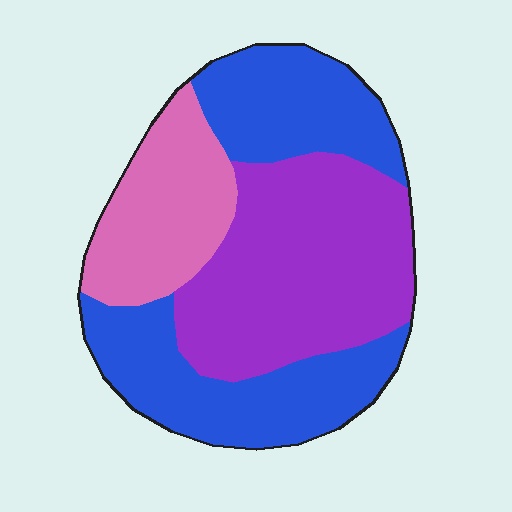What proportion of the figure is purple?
Purple covers around 40% of the figure.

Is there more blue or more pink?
Blue.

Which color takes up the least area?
Pink, at roughly 20%.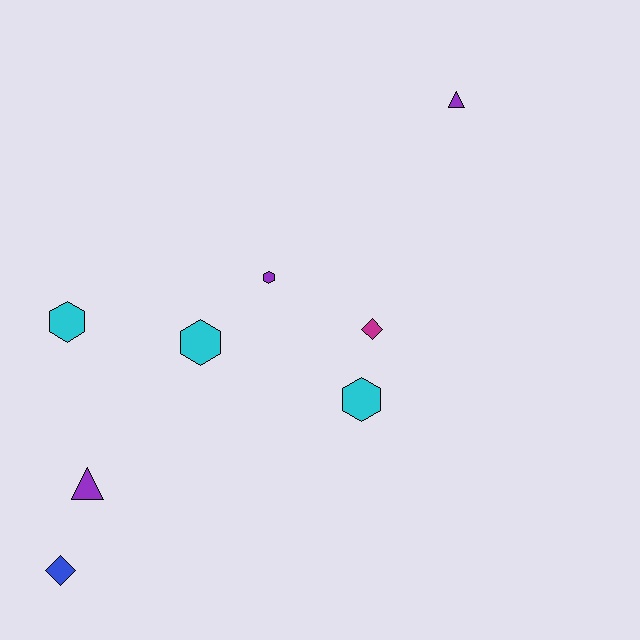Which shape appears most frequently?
Hexagon, with 4 objects.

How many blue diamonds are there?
There is 1 blue diamond.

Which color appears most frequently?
Purple, with 3 objects.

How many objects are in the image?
There are 8 objects.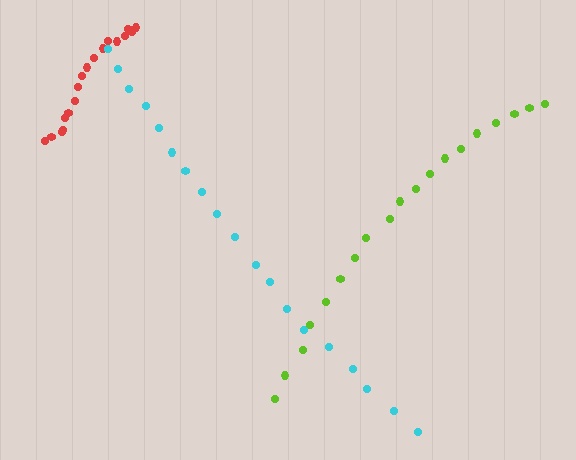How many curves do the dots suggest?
There are 3 distinct paths.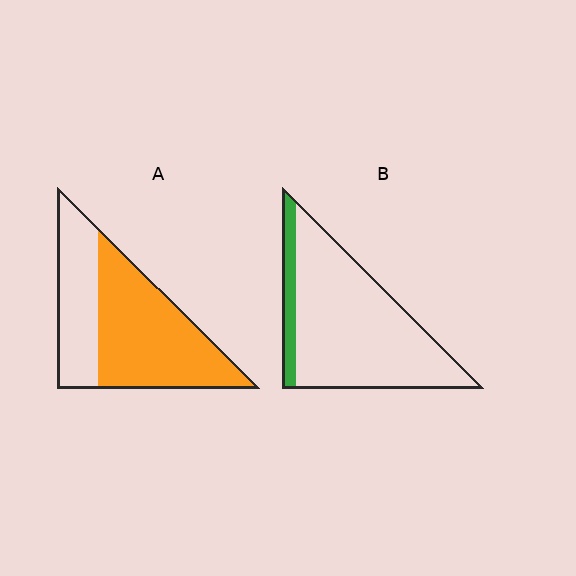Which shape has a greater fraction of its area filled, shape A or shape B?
Shape A.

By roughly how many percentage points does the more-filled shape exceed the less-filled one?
By roughly 50 percentage points (A over B).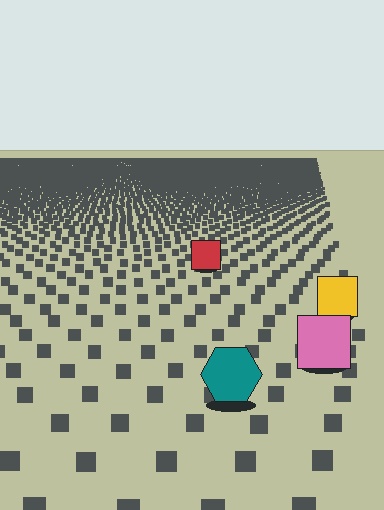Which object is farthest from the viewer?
The red square is farthest from the viewer. It appears smaller and the ground texture around it is denser.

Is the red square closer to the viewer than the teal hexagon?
No. The teal hexagon is closer — you can tell from the texture gradient: the ground texture is coarser near it.